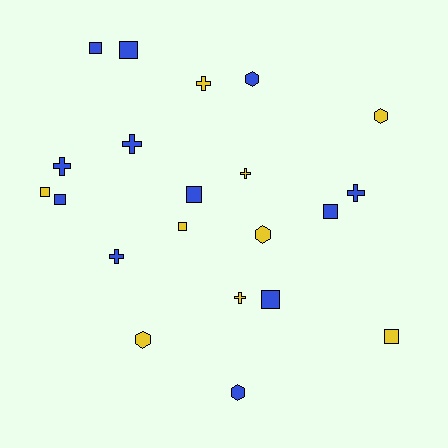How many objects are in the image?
There are 21 objects.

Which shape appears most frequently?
Square, with 9 objects.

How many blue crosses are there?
There are 4 blue crosses.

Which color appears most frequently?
Blue, with 12 objects.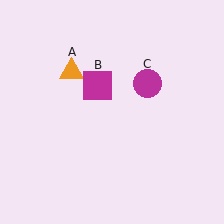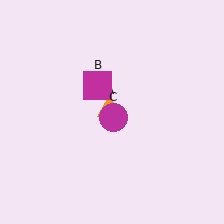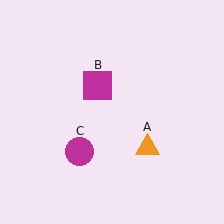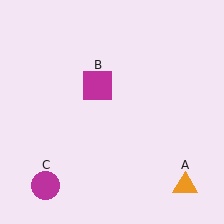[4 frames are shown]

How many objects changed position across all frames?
2 objects changed position: orange triangle (object A), magenta circle (object C).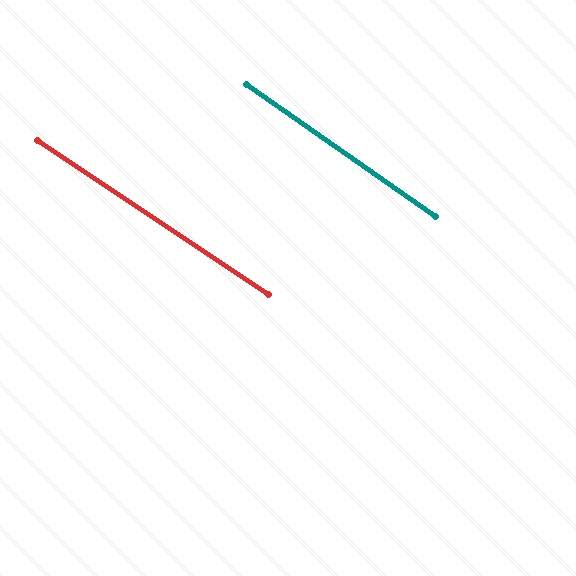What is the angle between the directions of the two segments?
Approximately 1 degree.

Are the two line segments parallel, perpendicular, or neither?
Parallel — their directions differ by only 1.2°.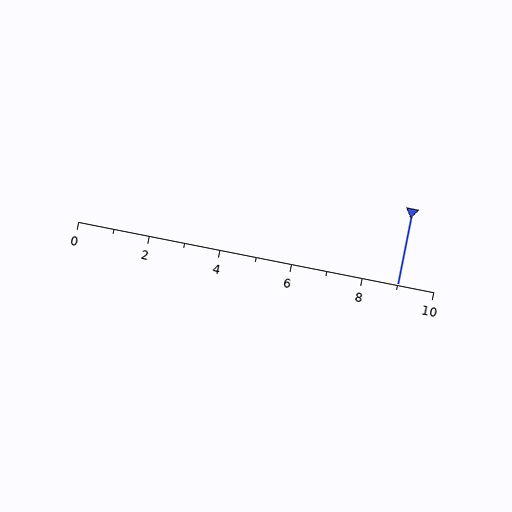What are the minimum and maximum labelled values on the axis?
The axis runs from 0 to 10.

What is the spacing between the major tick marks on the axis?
The major ticks are spaced 2 apart.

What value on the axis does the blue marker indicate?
The marker indicates approximately 9.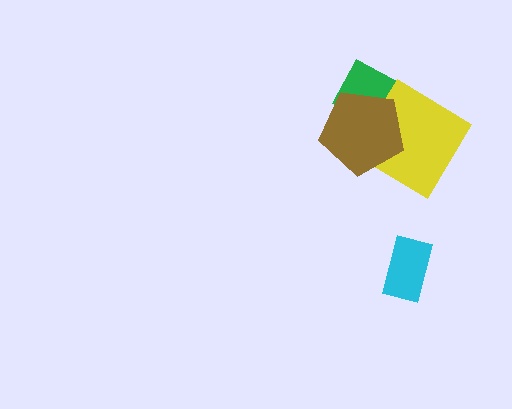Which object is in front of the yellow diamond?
The brown pentagon is in front of the yellow diamond.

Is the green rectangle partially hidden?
Yes, it is partially covered by another shape.